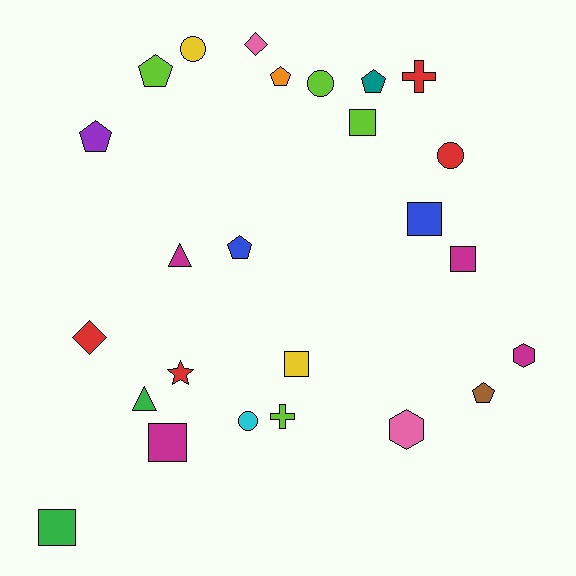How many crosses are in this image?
There are 2 crosses.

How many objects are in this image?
There are 25 objects.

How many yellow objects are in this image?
There are 2 yellow objects.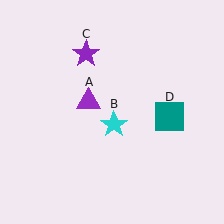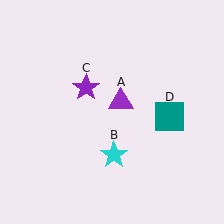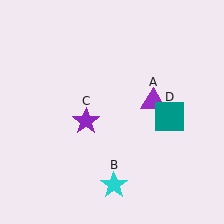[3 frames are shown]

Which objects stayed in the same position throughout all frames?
Teal square (object D) remained stationary.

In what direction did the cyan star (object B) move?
The cyan star (object B) moved down.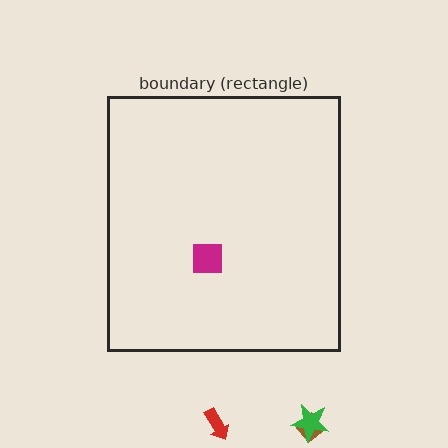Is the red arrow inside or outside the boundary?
Outside.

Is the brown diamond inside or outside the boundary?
Outside.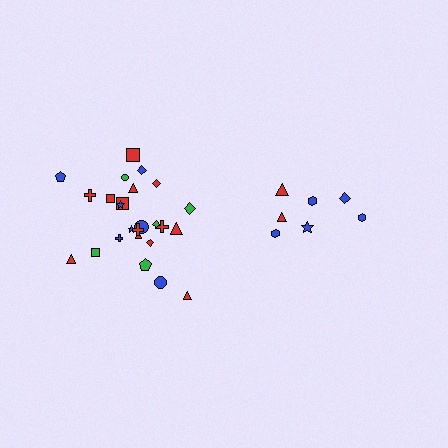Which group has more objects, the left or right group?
The left group.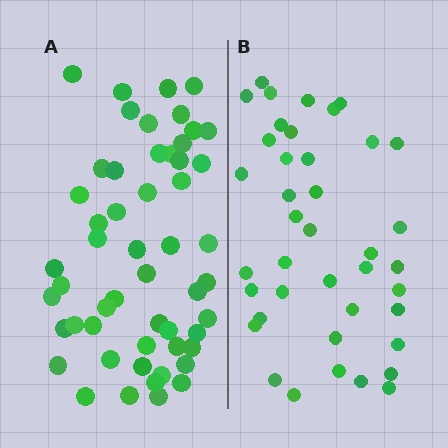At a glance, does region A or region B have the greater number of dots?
Region A (the left region) has more dots.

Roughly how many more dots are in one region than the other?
Region A has approximately 15 more dots than region B.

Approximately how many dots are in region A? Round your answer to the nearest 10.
About 50 dots. (The exact count is 53, which rounds to 50.)